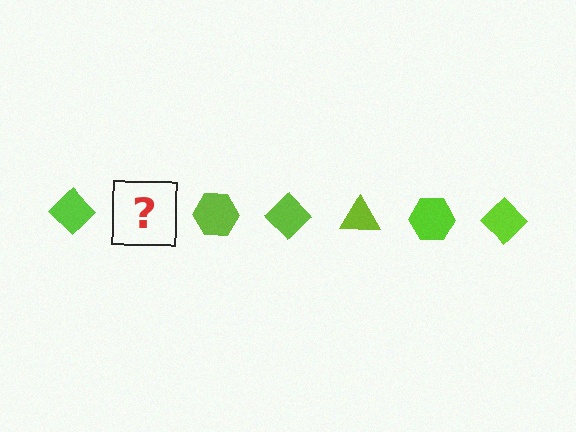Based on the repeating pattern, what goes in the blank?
The blank should be a lime triangle.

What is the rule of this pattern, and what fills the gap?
The rule is that the pattern cycles through diamond, triangle, hexagon shapes in lime. The gap should be filled with a lime triangle.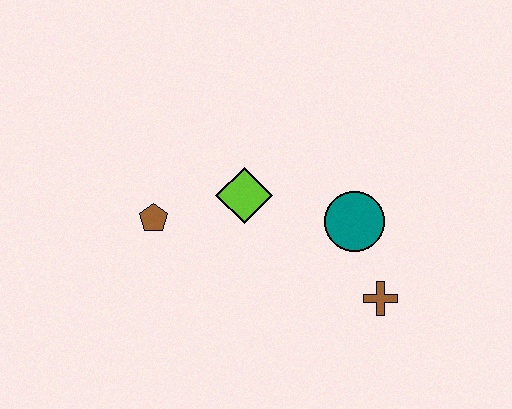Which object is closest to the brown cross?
The teal circle is closest to the brown cross.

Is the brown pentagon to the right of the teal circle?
No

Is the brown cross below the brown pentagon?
Yes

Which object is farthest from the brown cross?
The brown pentagon is farthest from the brown cross.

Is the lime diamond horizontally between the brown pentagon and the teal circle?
Yes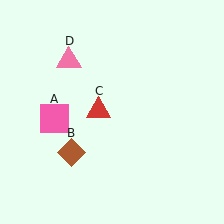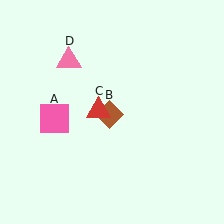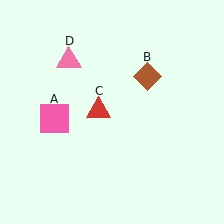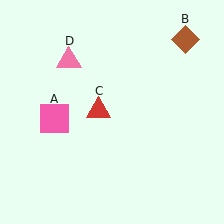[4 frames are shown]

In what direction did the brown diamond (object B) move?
The brown diamond (object B) moved up and to the right.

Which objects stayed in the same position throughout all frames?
Pink square (object A) and red triangle (object C) and pink triangle (object D) remained stationary.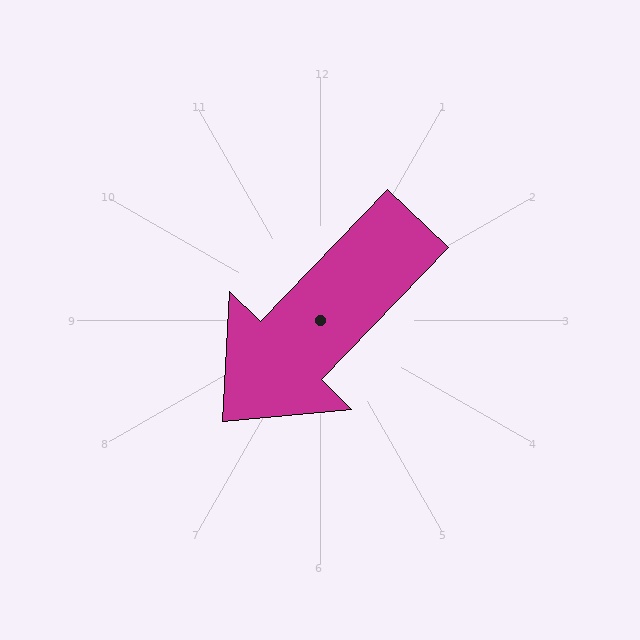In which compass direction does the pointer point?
Southwest.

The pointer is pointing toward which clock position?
Roughly 7 o'clock.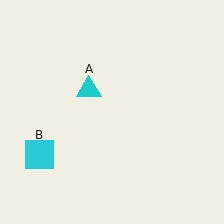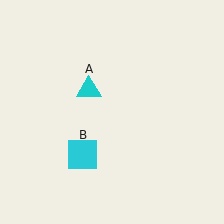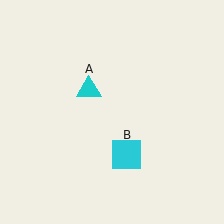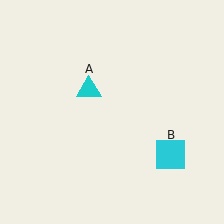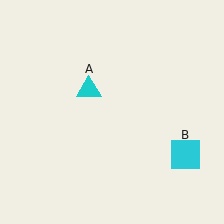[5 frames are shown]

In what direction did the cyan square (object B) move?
The cyan square (object B) moved right.